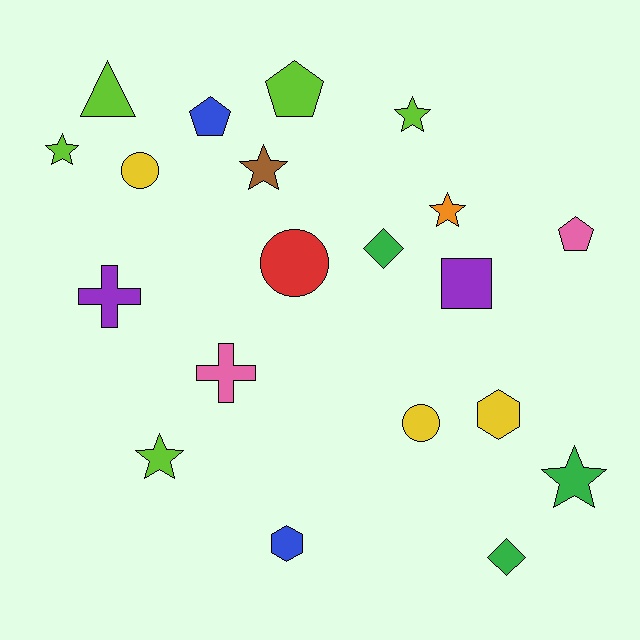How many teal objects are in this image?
There are no teal objects.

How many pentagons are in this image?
There are 3 pentagons.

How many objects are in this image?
There are 20 objects.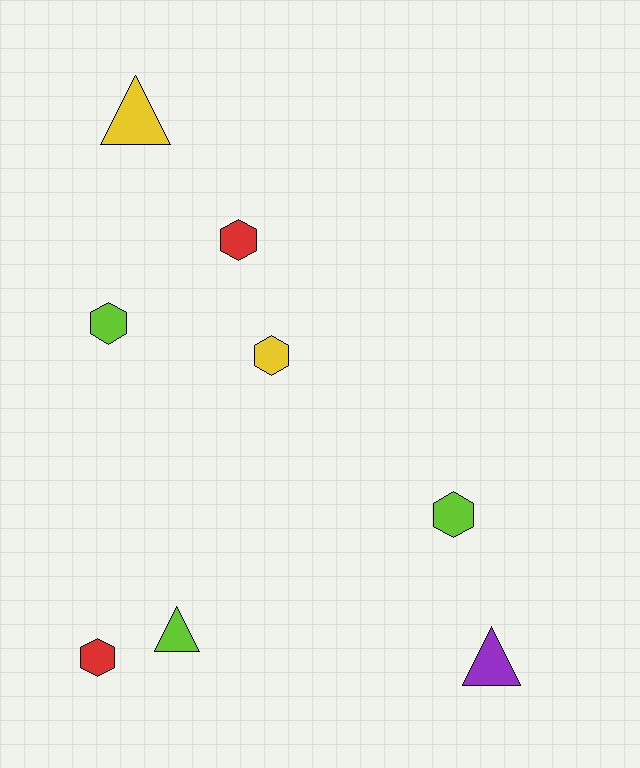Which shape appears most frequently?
Hexagon, with 5 objects.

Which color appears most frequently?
Lime, with 3 objects.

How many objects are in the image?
There are 8 objects.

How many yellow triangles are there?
There is 1 yellow triangle.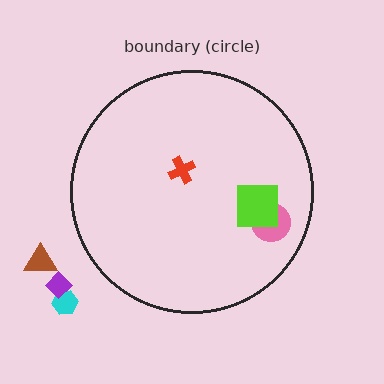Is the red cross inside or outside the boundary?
Inside.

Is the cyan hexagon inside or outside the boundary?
Outside.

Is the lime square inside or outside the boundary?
Inside.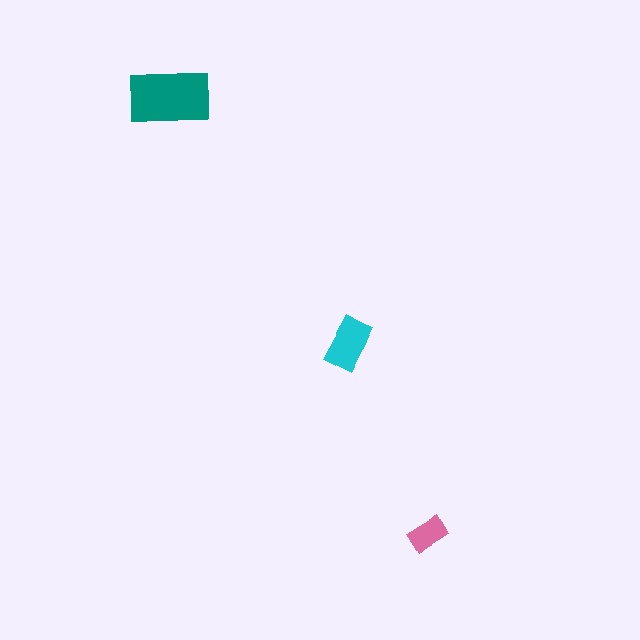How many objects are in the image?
There are 3 objects in the image.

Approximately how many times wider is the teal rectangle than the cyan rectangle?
About 1.5 times wider.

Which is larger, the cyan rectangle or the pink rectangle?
The cyan one.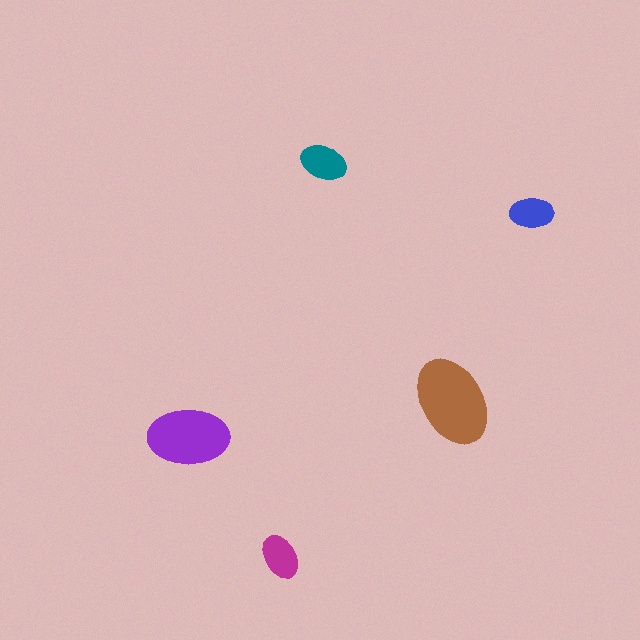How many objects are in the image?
There are 5 objects in the image.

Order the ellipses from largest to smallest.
the brown one, the purple one, the teal one, the magenta one, the blue one.